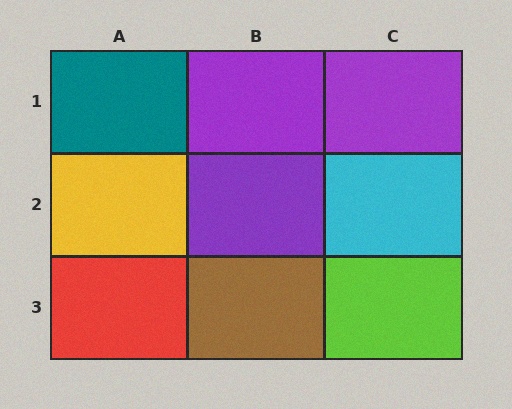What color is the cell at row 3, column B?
Brown.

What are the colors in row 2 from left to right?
Yellow, purple, cyan.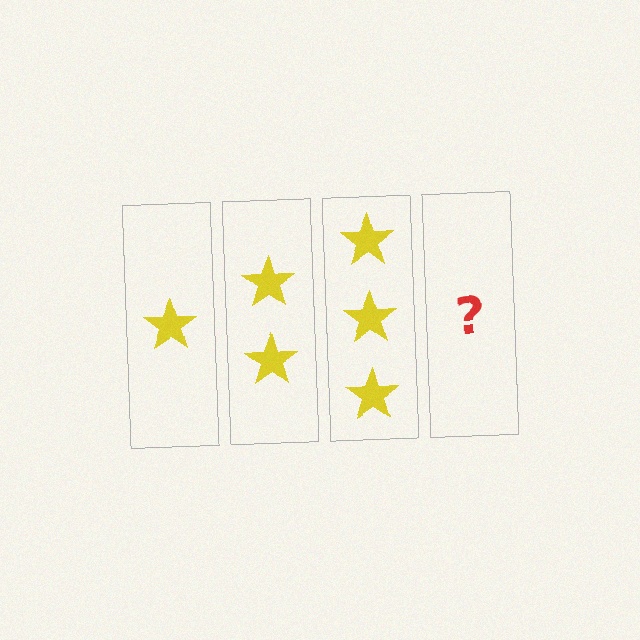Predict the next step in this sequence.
The next step is 4 stars.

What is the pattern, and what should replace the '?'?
The pattern is that each step adds one more star. The '?' should be 4 stars.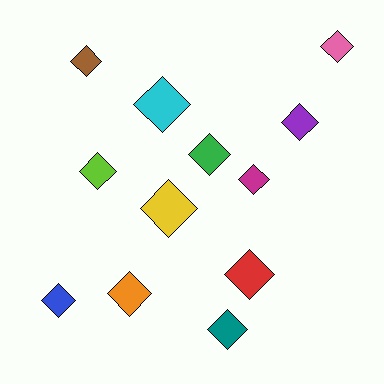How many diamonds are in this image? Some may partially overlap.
There are 12 diamonds.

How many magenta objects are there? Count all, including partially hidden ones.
There is 1 magenta object.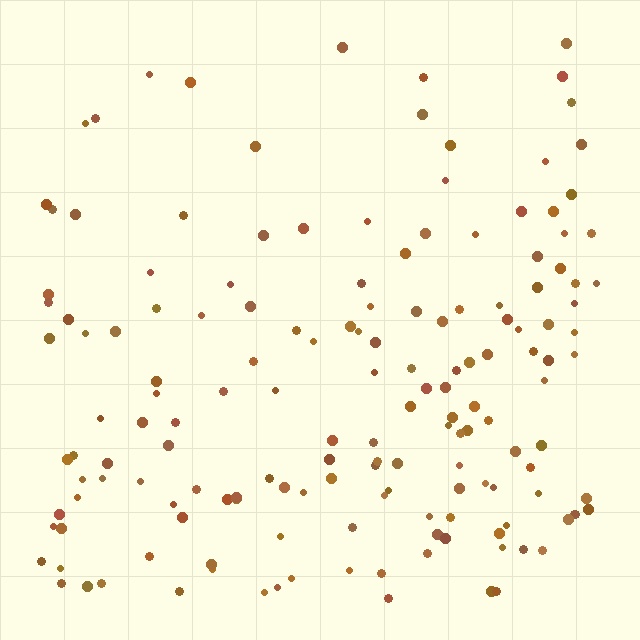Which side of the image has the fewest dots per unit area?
The top.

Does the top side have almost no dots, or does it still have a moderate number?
Still a moderate number, just noticeably fewer than the bottom.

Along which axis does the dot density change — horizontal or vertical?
Vertical.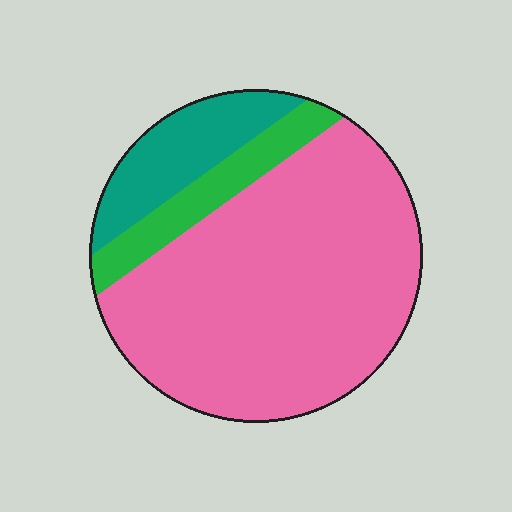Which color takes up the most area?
Pink, at roughly 75%.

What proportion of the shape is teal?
Teal covers around 15% of the shape.